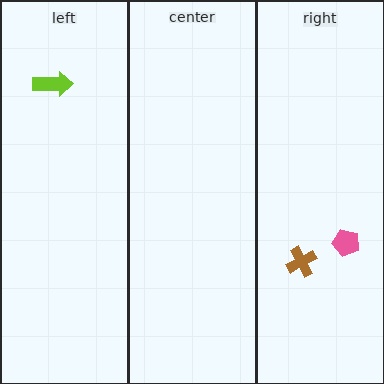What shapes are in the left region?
The lime arrow.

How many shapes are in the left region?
1.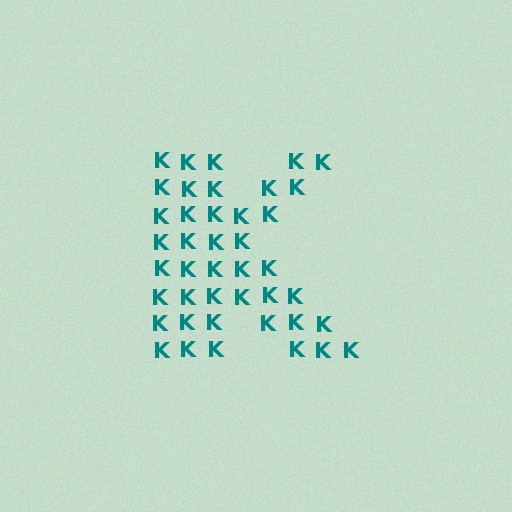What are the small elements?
The small elements are letter K's.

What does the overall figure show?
The overall figure shows the letter K.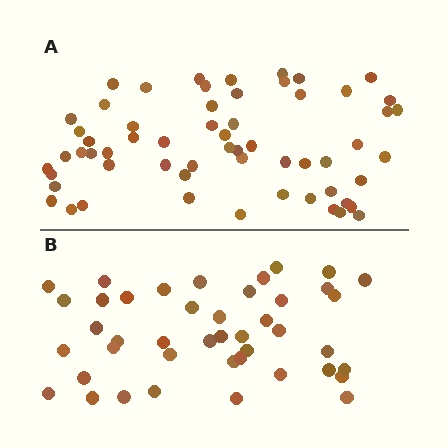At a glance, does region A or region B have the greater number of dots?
Region A (the top region) has more dots.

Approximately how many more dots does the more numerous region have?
Region A has approximately 15 more dots than region B.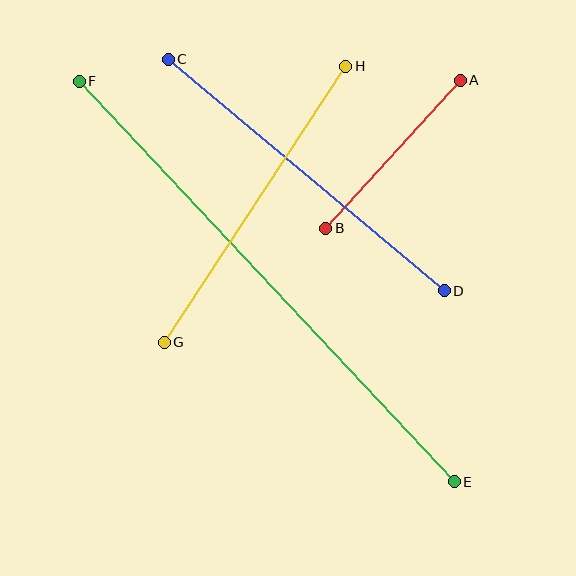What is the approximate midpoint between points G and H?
The midpoint is at approximately (255, 204) pixels.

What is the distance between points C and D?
The distance is approximately 360 pixels.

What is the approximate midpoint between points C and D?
The midpoint is at approximately (306, 175) pixels.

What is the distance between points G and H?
The distance is approximately 330 pixels.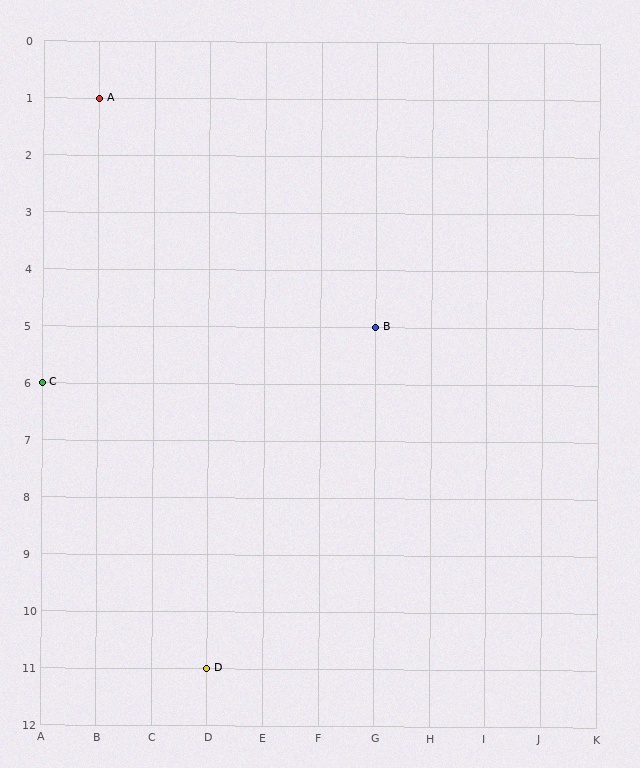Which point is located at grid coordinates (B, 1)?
Point A is at (B, 1).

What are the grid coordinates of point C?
Point C is at grid coordinates (A, 6).